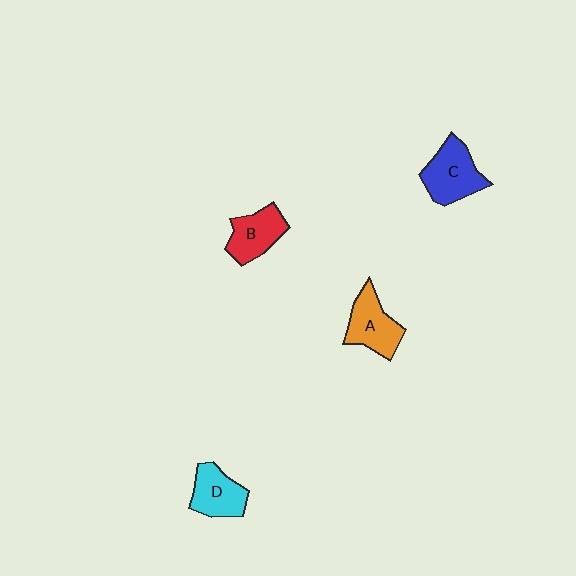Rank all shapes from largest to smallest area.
From largest to smallest: C (blue), A (orange), B (red), D (cyan).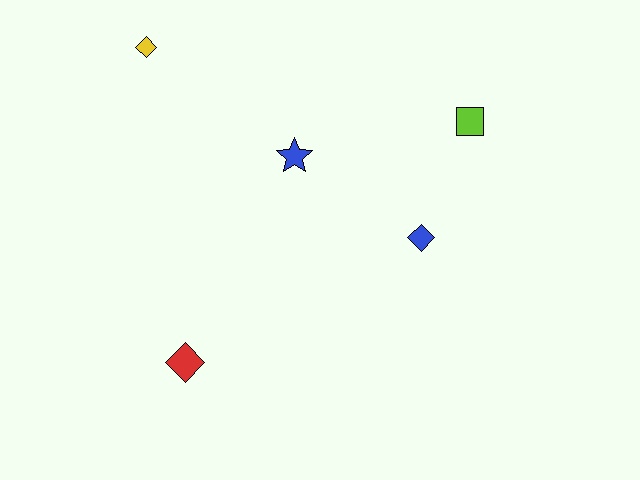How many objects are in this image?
There are 5 objects.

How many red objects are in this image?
There is 1 red object.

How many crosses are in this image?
There are no crosses.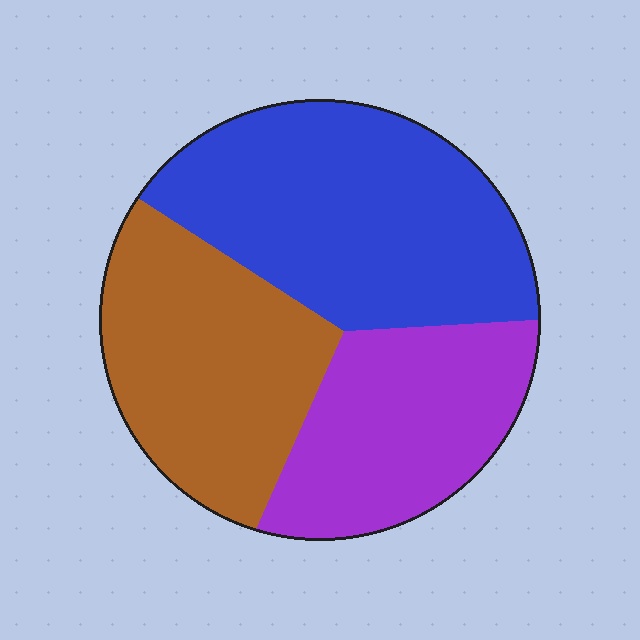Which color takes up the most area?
Blue, at roughly 40%.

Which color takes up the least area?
Purple, at roughly 25%.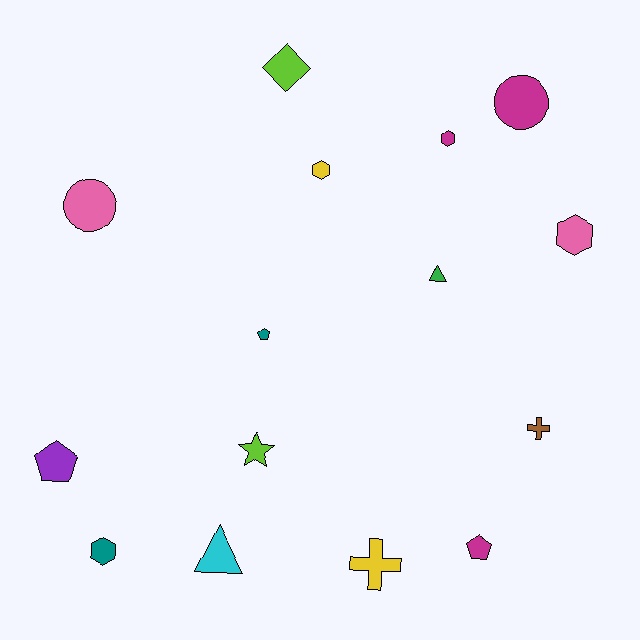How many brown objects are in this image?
There is 1 brown object.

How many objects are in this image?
There are 15 objects.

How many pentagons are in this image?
There are 3 pentagons.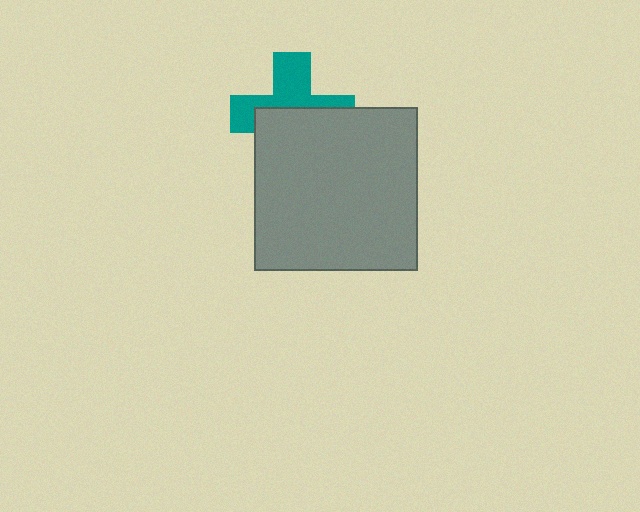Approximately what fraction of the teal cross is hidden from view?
Roughly 53% of the teal cross is hidden behind the gray square.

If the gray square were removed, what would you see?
You would see the complete teal cross.